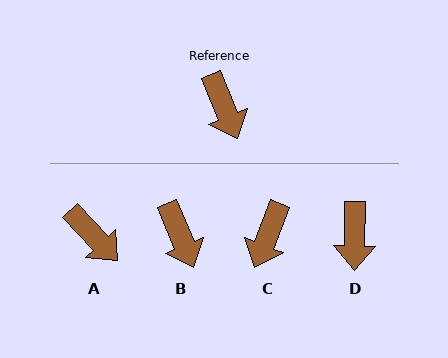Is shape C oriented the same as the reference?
No, it is off by about 44 degrees.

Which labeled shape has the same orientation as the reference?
B.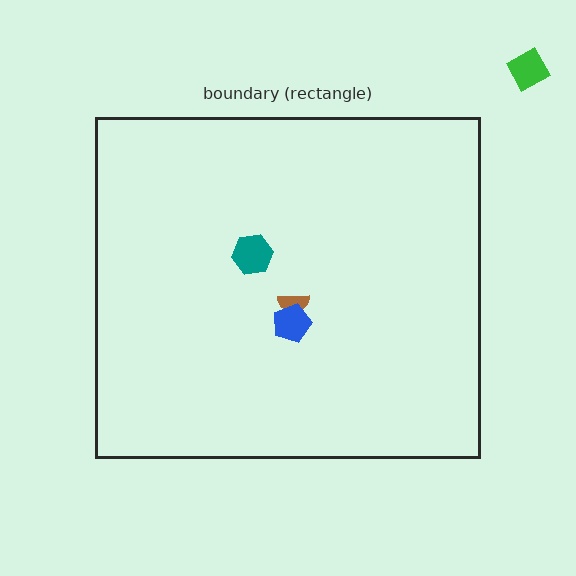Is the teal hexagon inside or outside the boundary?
Inside.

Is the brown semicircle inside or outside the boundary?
Inside.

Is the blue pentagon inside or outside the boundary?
Inside.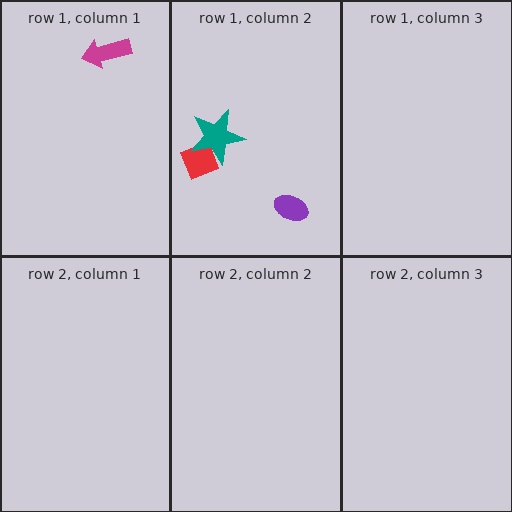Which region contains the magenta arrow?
The row 1, column 1 region.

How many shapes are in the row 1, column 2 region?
3.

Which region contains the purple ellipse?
The row 1, column 2 region.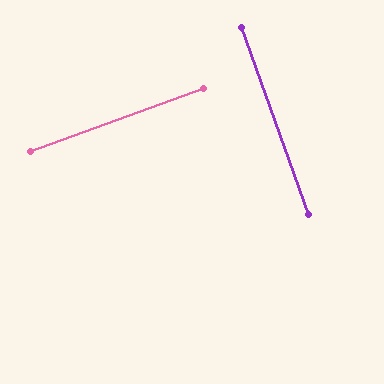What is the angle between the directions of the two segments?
Approximately 90 degrees.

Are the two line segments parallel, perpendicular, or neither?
Perpendicular — they meet at approximately 90°.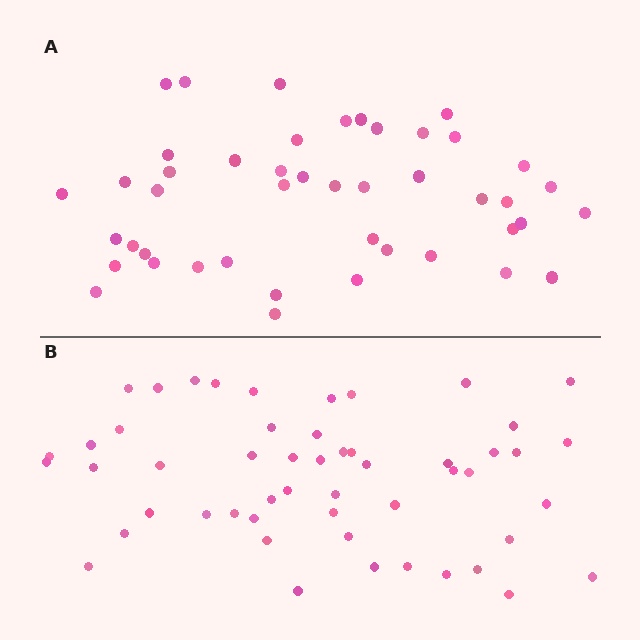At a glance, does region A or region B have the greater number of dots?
Region B (the bottom region) has more dots.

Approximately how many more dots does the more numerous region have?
Region B has roughly 8 or so more dots than region A.